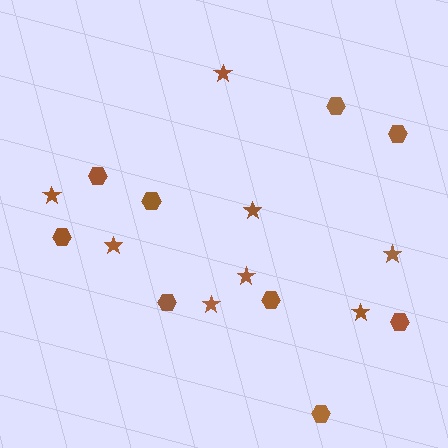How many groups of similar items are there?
There are 2 groups: one group of stars (8) and one group of hexagons (9).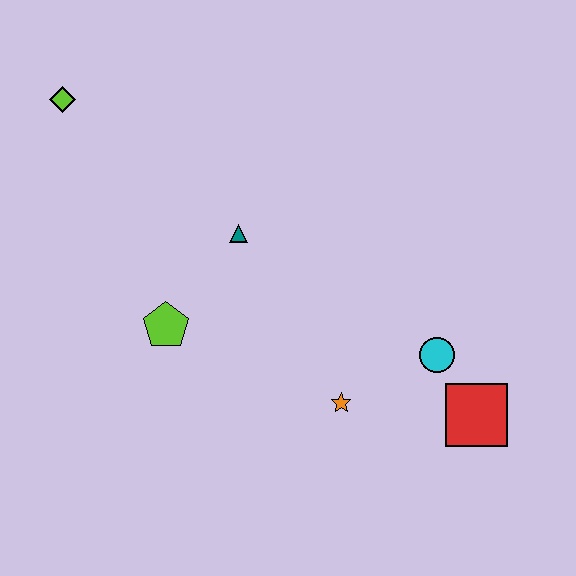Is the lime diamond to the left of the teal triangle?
Yes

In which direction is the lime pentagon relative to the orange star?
The lime pentagon is to the left of the orange star.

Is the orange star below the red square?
No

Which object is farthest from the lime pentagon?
The red square is farthest from the lime pentagon.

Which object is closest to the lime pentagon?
The teal triangle is closest to the lime pentagon.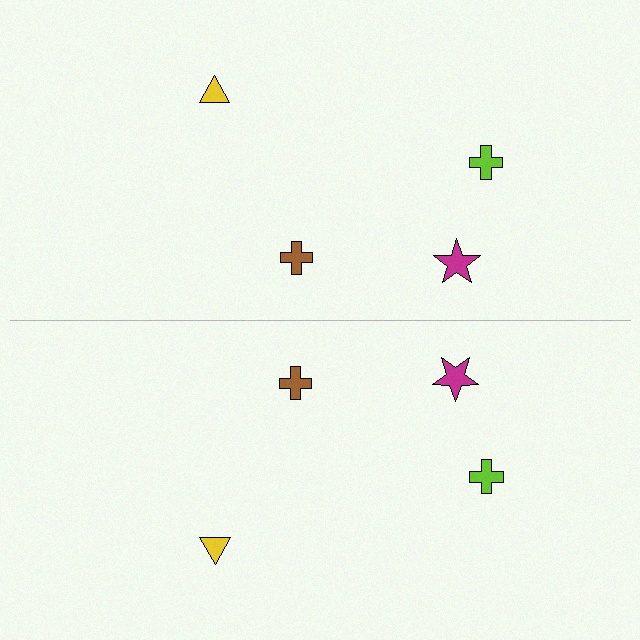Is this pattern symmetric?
Yes, this pattern has bilateral (reflection) symmetry.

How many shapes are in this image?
There are 8 shapes in this image.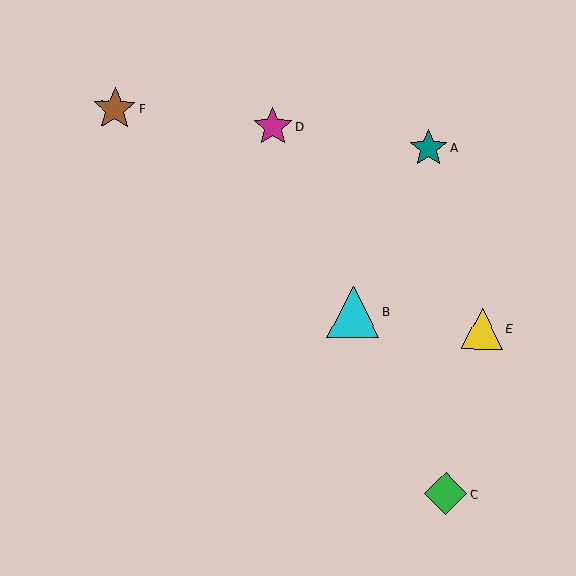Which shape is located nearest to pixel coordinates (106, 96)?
The brown star (labeled F) at (115, 109) is nearest to that location.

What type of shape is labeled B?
Shape B is a cyan triangle.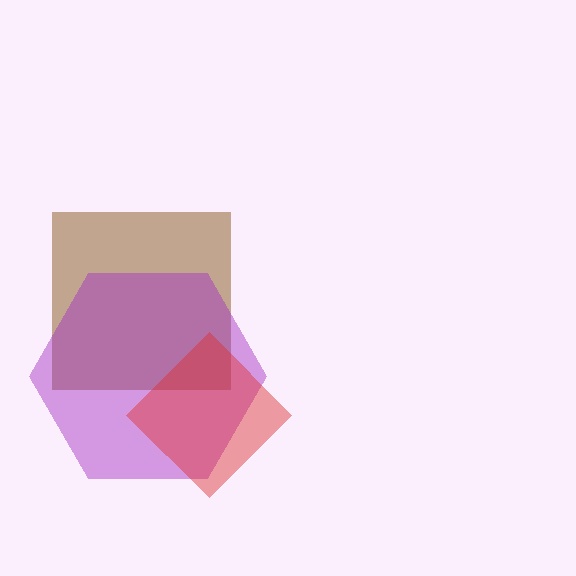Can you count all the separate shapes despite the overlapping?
Yes, there are 3 separate shapes.